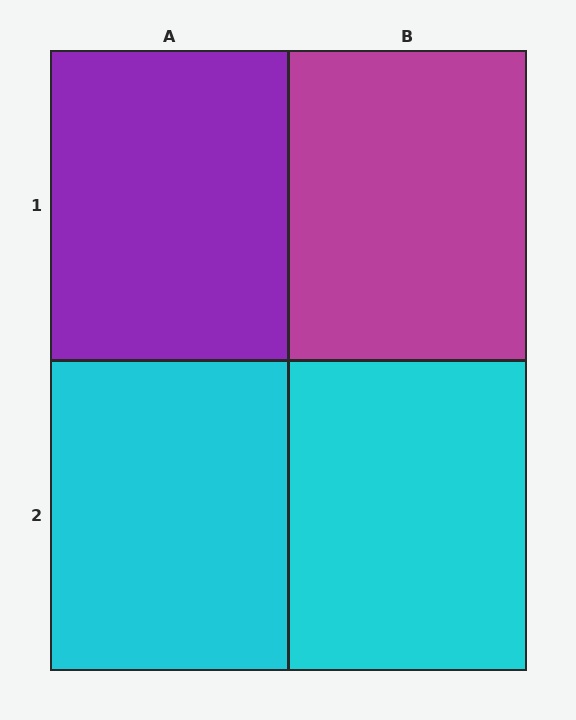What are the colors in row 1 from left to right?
Purple, magenta.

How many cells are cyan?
2 cells are cyan.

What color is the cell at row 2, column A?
Cyan.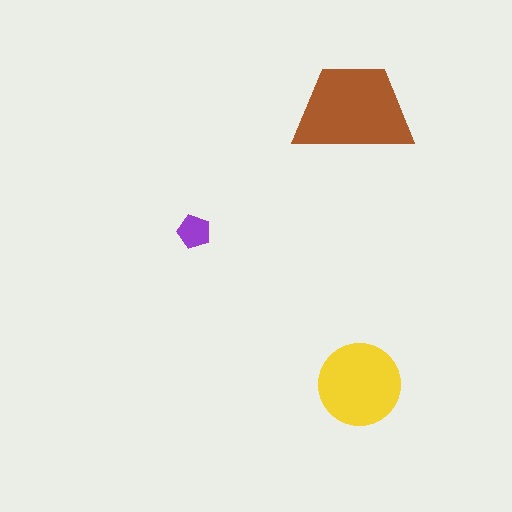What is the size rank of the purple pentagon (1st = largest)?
3rd.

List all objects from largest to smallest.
The brown trapezoid, the yellow circle, the purple pentagon.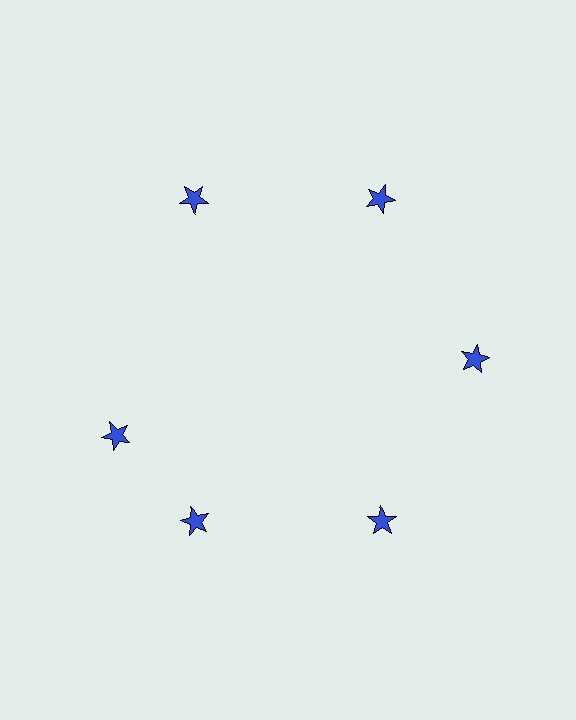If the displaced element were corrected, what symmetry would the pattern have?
It would have 6-fold rotational symmetry — the pattern would map onto itself every 60 degrees.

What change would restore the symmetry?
The symmetry would be restored by rotating it back into even spacing with its neighbors so that all 6 stars sit at equal angles and equal distance from the center.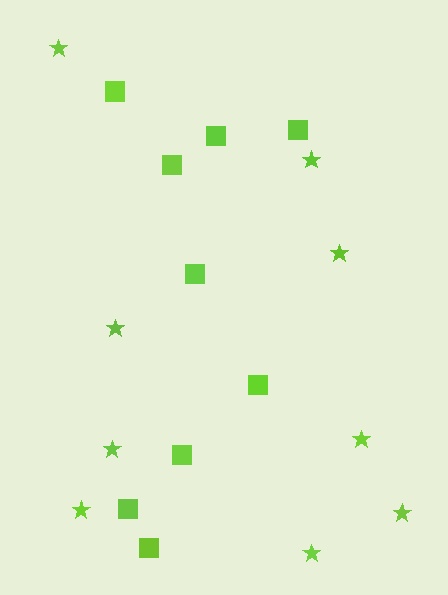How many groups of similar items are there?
There are 2 groups: one group of squares (9) and one group of stars (9).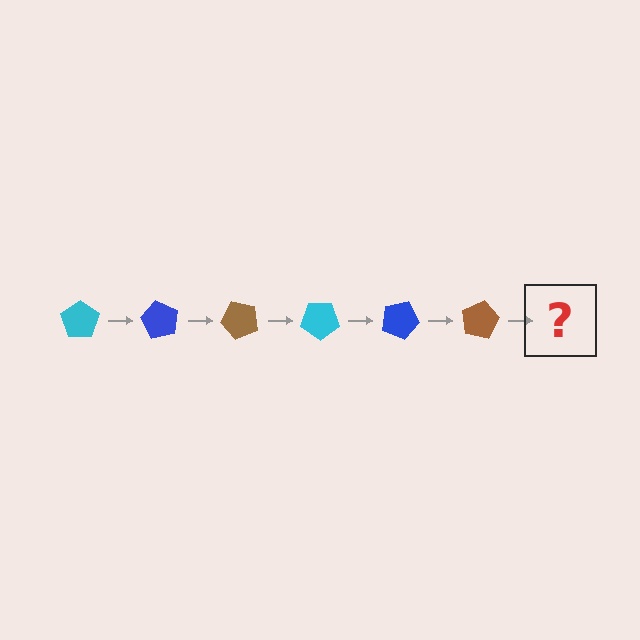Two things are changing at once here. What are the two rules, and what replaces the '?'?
The two rules are that it rotates 60 degrees each step and the color cycles through cyan, blue, and brown. The '?' should be a cyan pentagon, rotated 360 degrees from the start.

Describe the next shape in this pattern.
It should be a cyan pentagon, rotated 360 degrees from the start.